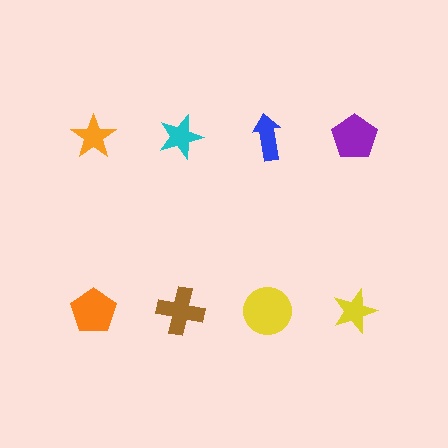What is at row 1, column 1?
An orange star.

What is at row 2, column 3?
A yellow circle.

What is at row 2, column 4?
A yellow star.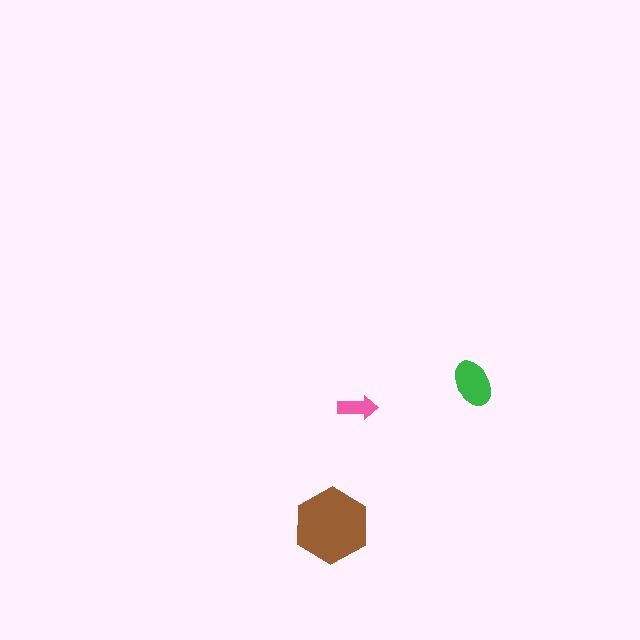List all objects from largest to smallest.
The brown hexagon, the green ellipse, the pink arrow.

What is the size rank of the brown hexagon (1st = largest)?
1st.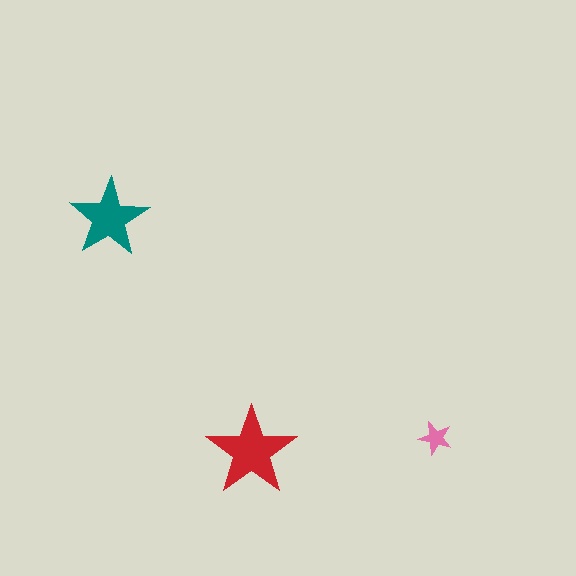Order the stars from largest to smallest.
the red one, the teal one, the pink one.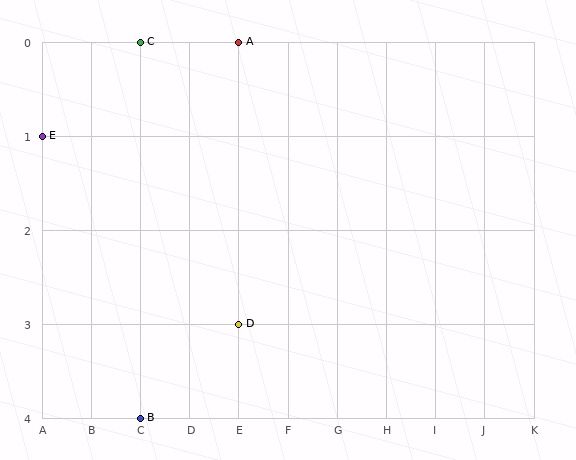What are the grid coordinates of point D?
Point D is at grid coordinates (E, 3).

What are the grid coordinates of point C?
Point C is at grid coordinates (C, 0).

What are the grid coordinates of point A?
Point A is at grid coordinates (E, 0).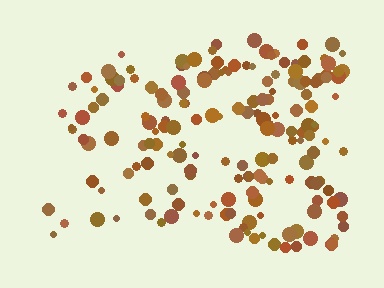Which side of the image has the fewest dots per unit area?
The left.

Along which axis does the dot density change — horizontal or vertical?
Horizontal.